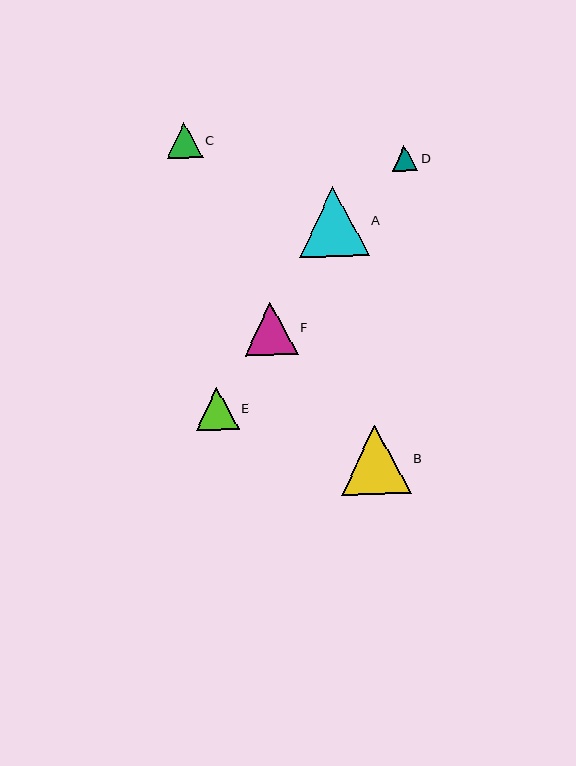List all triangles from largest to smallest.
From largest to smallest: A, B, F, E, C, D.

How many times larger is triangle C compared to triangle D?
Triangle C is approximately 1.4 times the size of triangle D.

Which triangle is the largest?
Triangle A is the largest with a size of approximately 70 pixels.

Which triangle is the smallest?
Triangle D is the smallest with a size of approximately 26 pixels.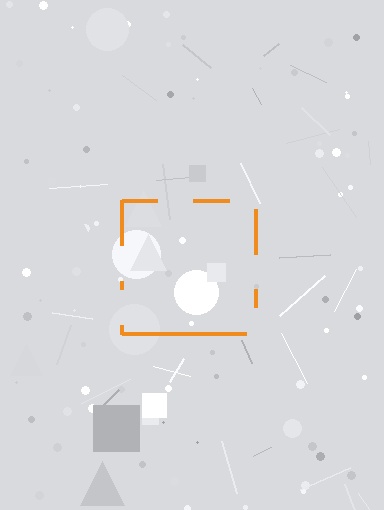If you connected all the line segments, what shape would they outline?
They would outline a square.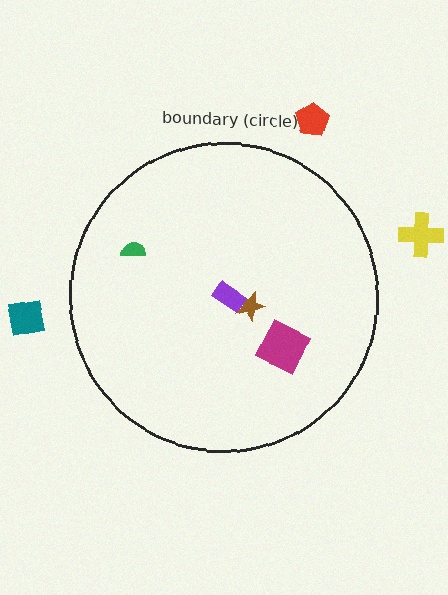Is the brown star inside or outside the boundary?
Inside.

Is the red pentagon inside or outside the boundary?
Outside.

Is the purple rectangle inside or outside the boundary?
Inside.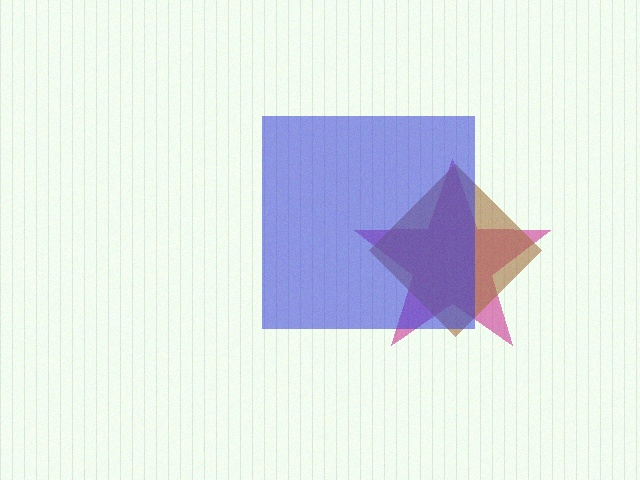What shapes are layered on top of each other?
The layered shapes are: a magenta star, a brown diamond, a blue square.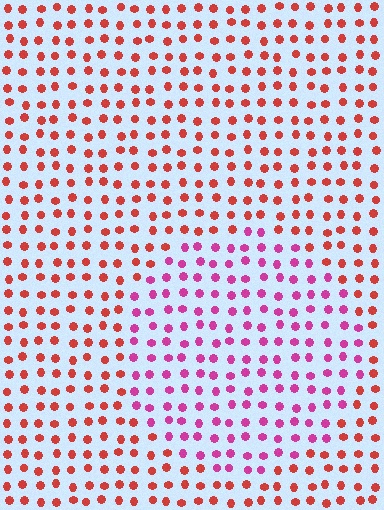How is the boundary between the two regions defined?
The boundary is defined purely by a slight shift in hue (about 42 degrees). Spacing, size, and orientation are identical on both sides.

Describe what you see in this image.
The image is filled with small red elements in a uniform arrangement. A circle-shaped region is visible where the elements are tinted to a slightly different hue, forming a subtle color boundary.